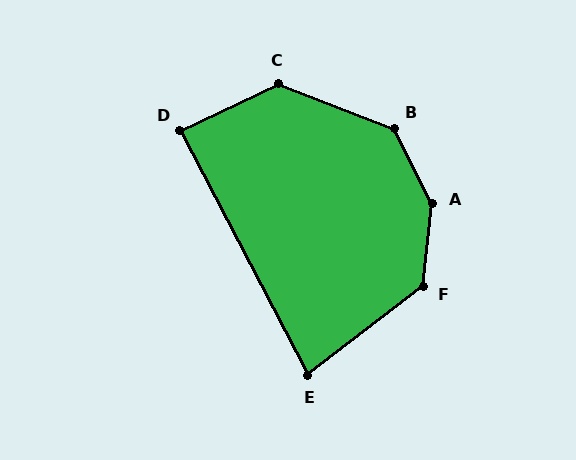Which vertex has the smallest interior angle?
E, at approximately 80 degrees.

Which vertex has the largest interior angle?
A, at approximately 147 degrees.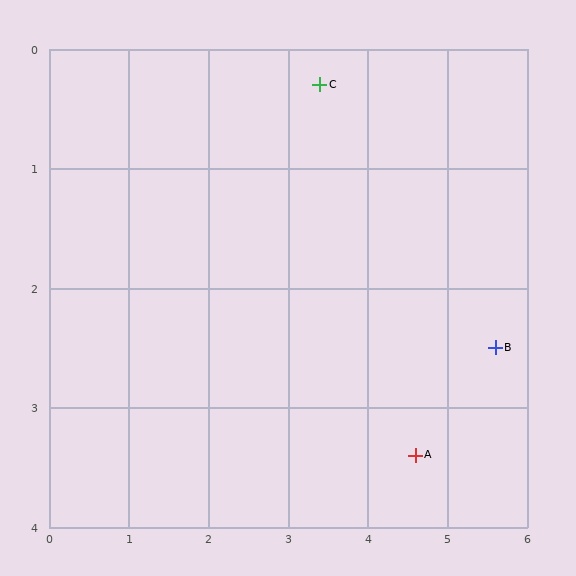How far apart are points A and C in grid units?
Points A and C are about 3.3 grid units apart.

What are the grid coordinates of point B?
Point B is at approximately (5.6, 2.5).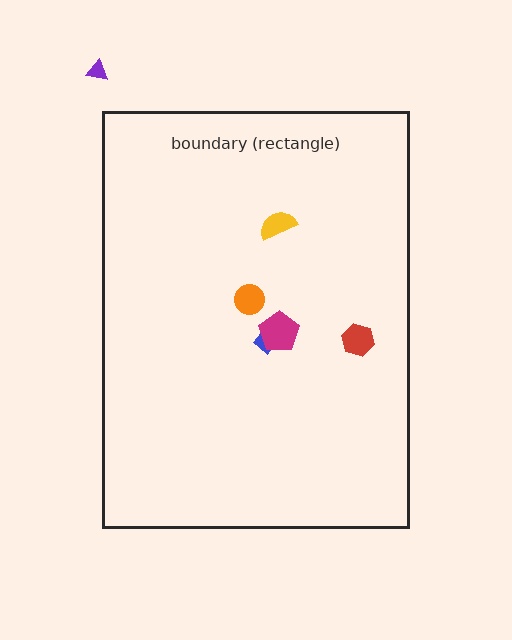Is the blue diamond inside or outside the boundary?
Inside.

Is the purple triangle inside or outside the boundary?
Outside.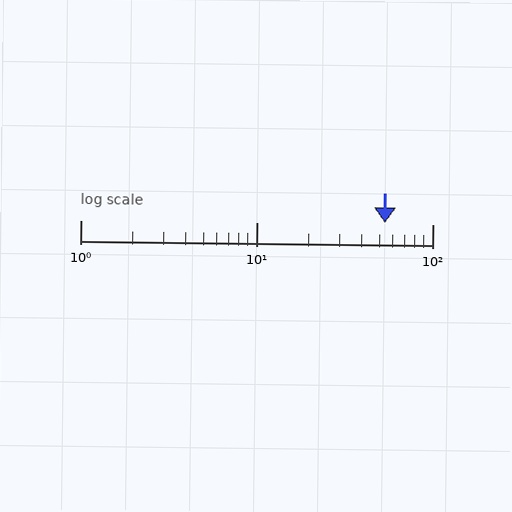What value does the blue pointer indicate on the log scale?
The pointer indicates approximately 54.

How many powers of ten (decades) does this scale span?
The scale spans 2 decades, from 1 to 100.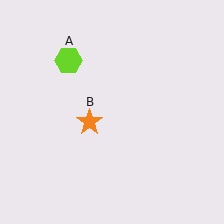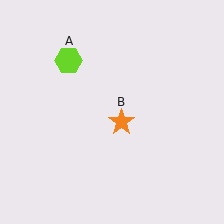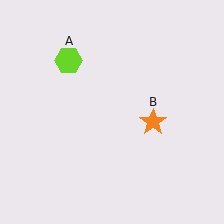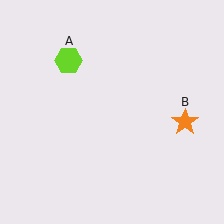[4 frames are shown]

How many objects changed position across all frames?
1 object changed position: orange star (object B).